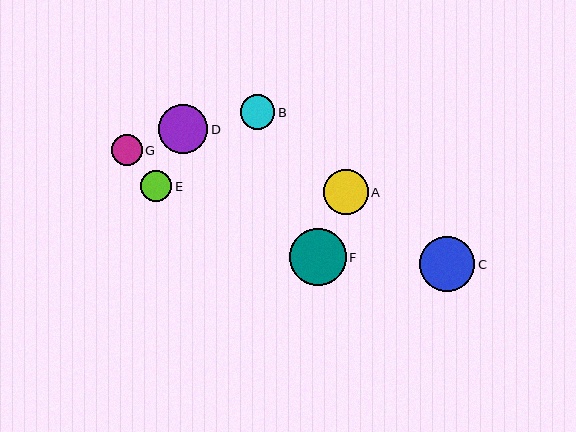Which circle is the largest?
Circle F is the largest with a size of approximately 57 pixels.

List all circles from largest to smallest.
From largest to smallest: F, C, D, A, B, E, G.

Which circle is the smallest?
Circle G is the smallest with a size of approximately 31 pixels.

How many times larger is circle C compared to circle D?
Circle C is approximately 1.1 times the size of circle D.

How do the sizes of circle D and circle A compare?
Circle D and circle A are approximately the same size.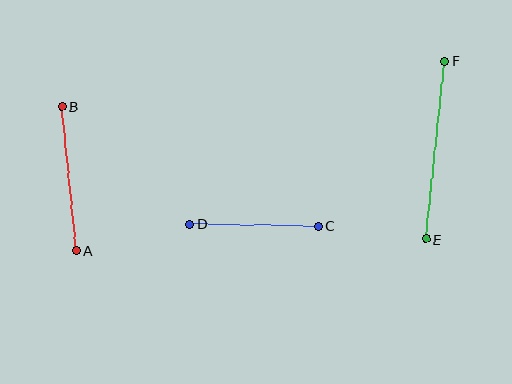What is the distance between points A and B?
The distance is approximately 145 pixels.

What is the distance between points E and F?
The distance is approximately 179 pixels.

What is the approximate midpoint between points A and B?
The midpoint is at approximately (69, 179) pixels.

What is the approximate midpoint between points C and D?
The midpoint is at approximately (254, 225) pixels.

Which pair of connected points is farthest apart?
Points E and F are farthest apart.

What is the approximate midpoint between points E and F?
The midpoint is at approximately (435, 150) pixels.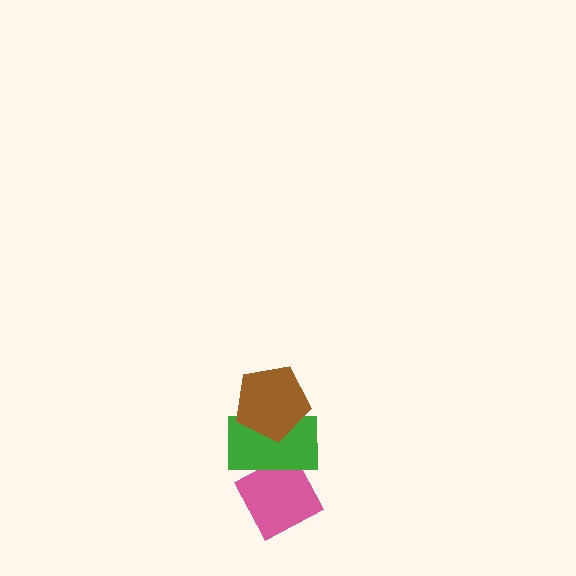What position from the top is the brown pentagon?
The brown pentagon is 1st from the top.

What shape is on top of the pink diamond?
The green rectangle is on top of the pink diamond.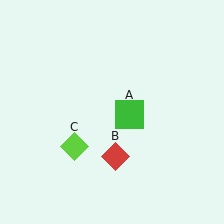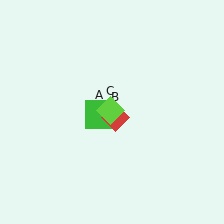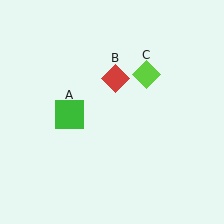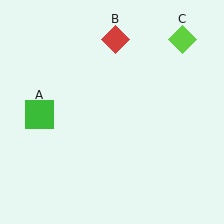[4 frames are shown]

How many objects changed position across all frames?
3 objects changed position: green square (object A), red diamond (object B), lime diamond (object C).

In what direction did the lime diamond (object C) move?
The lime diamond (object C) moved up and to the right.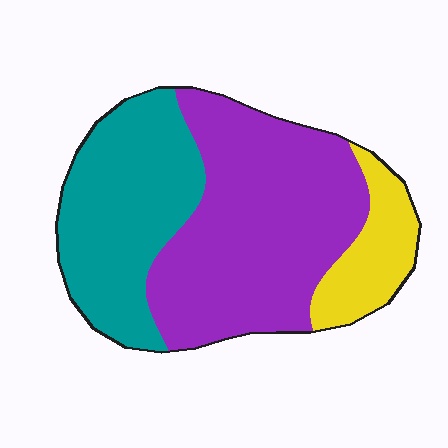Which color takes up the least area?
Yellow, at roughly 15%.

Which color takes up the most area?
Purple, at roughly 50%.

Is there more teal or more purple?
Purple.